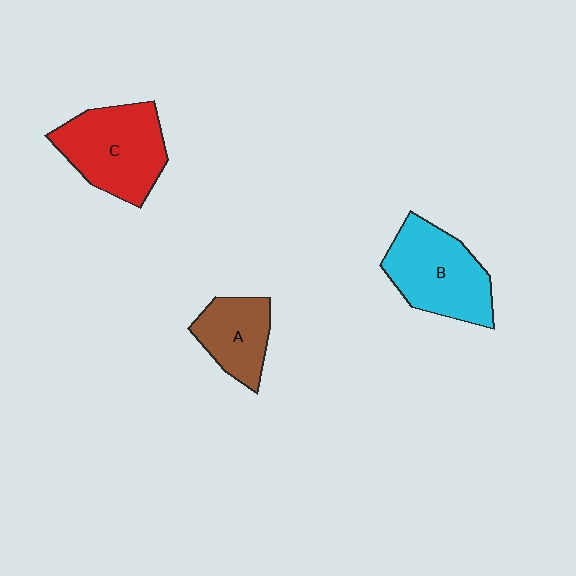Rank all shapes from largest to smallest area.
From largest to smallest: C (red), B (cyan), A (brown).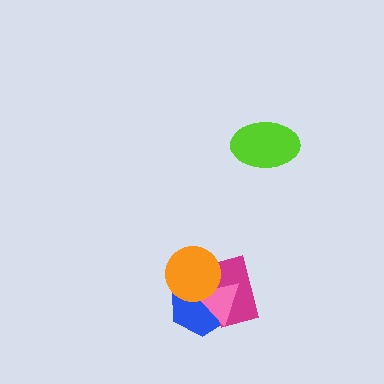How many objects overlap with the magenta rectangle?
3 objects overlap with the magenta rectangle.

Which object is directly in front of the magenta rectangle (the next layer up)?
The pink triangle is directly in front of the magenta rectangle.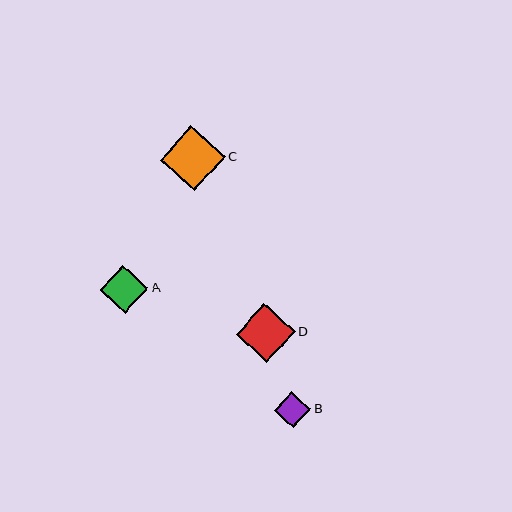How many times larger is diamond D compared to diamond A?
Diamond D is approximately 1.2 times the size of diamond A.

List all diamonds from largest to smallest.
From largest to smallest: C, D, A, B.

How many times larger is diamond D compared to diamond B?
Diamond D is approximately 1.6 times the size of diamond B.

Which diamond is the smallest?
Diamond B is the smallest with a size of approximately 37 pixels.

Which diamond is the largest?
Diamond C is the largest with a size of approximately 65 pixels.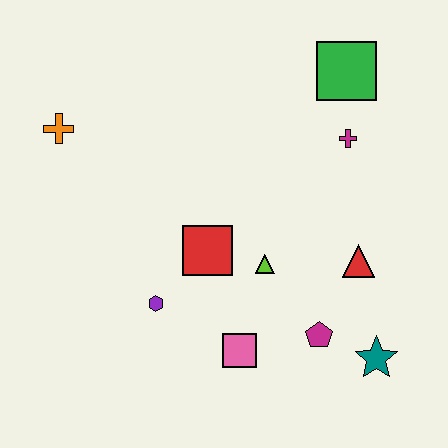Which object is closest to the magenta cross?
The green square is closest to the magenta cross.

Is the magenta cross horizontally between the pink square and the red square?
No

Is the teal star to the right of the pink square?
Yes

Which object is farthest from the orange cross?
The teal star is farthest from the orange cross.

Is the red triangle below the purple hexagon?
No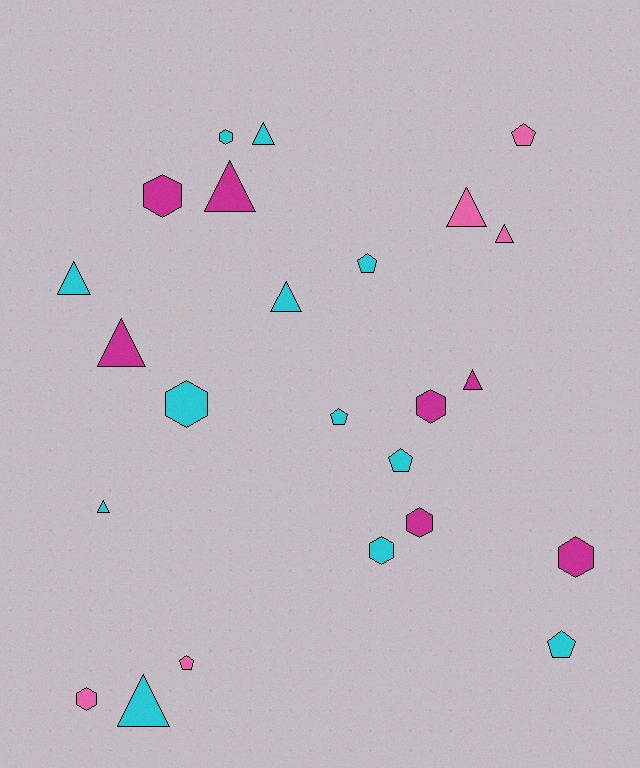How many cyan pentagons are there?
There are 4 cyan pentagons.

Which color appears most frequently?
Cyan, with 12 objects.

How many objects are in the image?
There are 24 objects.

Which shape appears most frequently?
Triangle, with 10 objects.